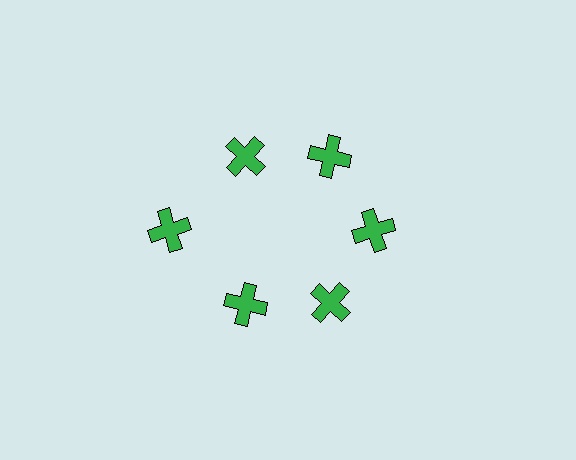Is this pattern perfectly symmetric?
No. The 6 green crosses are arranged in a ring, but one element near the 9 o'clock position is pushed outward from the center, breaking the 6-fold rotational symmetry.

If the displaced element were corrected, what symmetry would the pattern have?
It would have 6-fold rotational symmetry — the pattern would map onto itself every 60 degrees.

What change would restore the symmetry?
The symmetry would be restored by moving it inward, back onto the ring so that all 6 crosses sit at equal angles and equal distance from the center.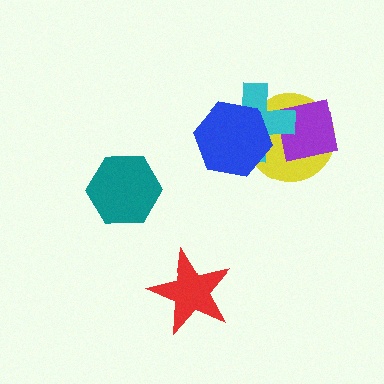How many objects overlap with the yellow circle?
3 objects overlap with the yellow circle.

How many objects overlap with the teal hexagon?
0 objects overlap with the teal hexagon.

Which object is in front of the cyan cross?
The blue hexagon is in front of the cyan cross.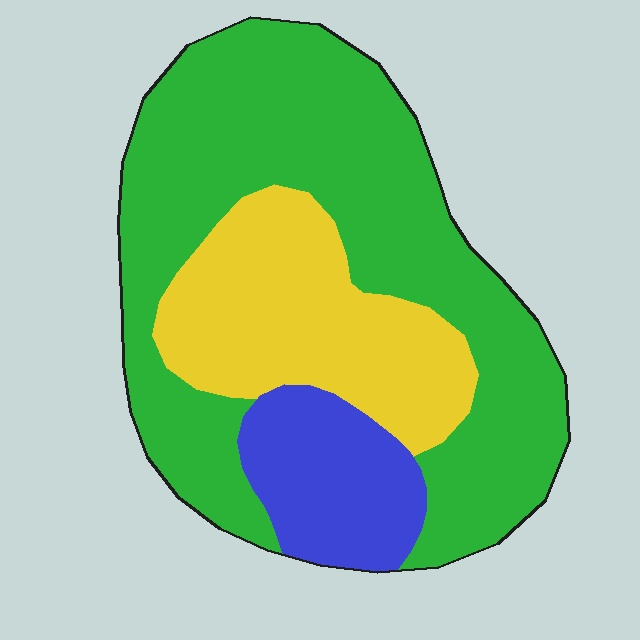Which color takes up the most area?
Green, at roughly 60%.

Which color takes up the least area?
Blue, at roughly 15%.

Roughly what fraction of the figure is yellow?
Yellow covers around 25% of the figure.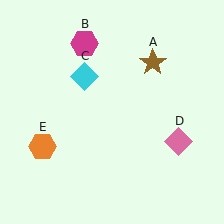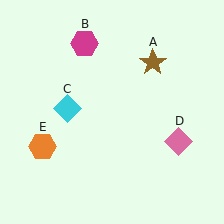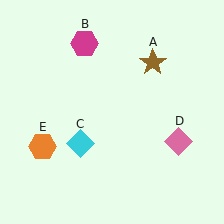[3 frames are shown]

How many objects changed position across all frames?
1 object changed position: cyan diamond (object C).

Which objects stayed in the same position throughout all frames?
Brown star (object A) and magenta hexagon (object B) and pink diamond (object D) and orange hexagon (object E) remained stationary.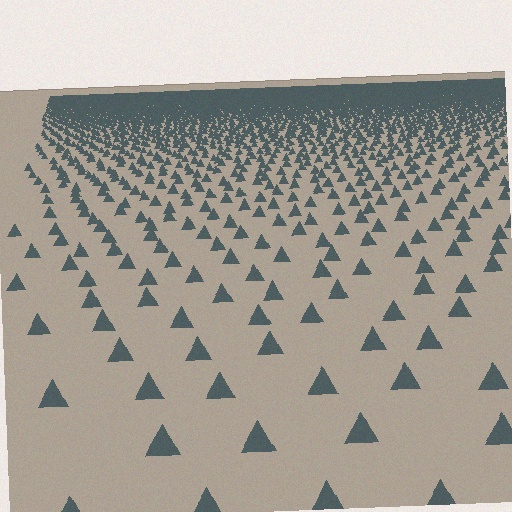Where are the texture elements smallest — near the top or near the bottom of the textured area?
Near the top.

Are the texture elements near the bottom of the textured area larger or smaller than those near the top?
Larger. Near the bottom, elements are closer to the viewer and appear at a bigger on-screen size.